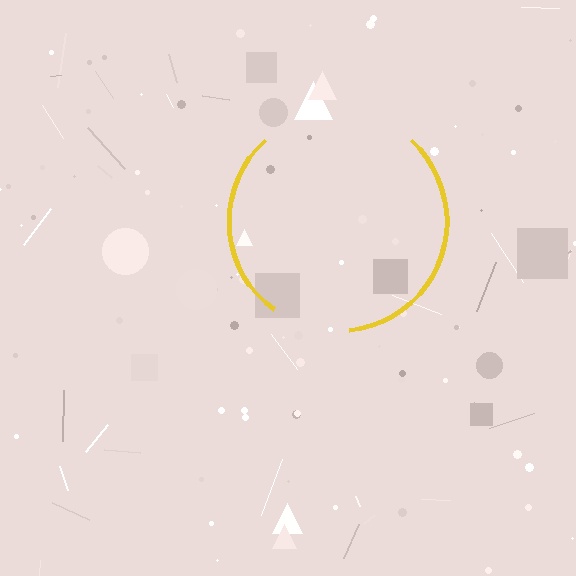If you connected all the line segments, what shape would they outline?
They would outline a circle.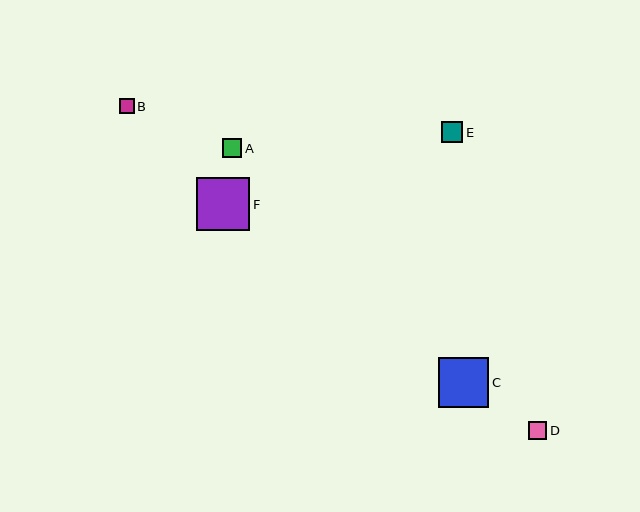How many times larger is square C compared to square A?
Square C is approximately 2.6 times the size of square A.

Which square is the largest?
Square F is the largest with a size of approximately 54 pixels.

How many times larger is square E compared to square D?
Square E is approximately 1.2 times the size of square D.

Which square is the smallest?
Square B is the smallest with a size of approximately 15 pixels.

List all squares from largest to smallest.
From largest to smallest: F, C, E, A, D, B.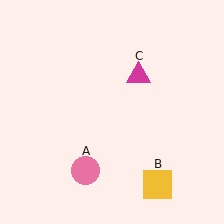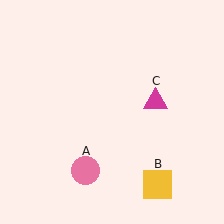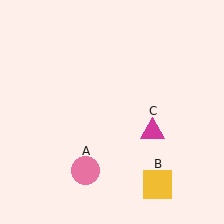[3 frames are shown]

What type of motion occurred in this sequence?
The magenta triangle (object C) rotated clockwise around the center of the scene.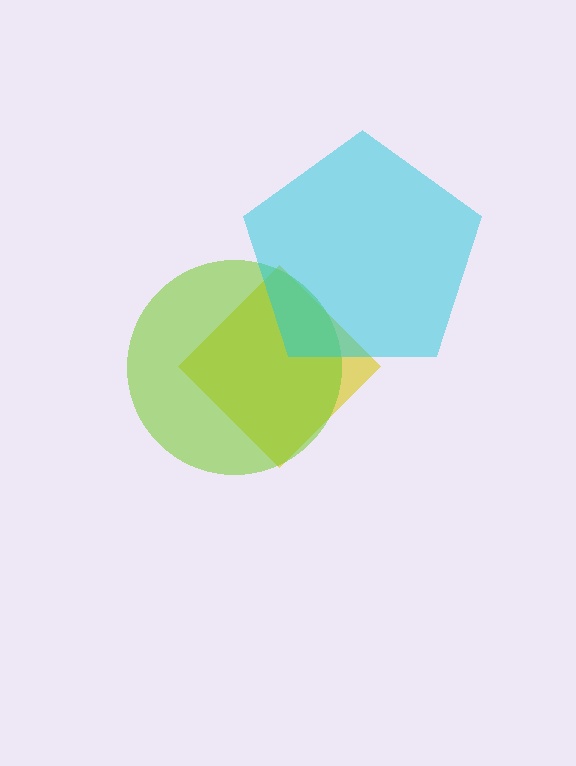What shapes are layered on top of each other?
The layered shapes are: a yellow diamond, a lime circle, a cyan pentagon.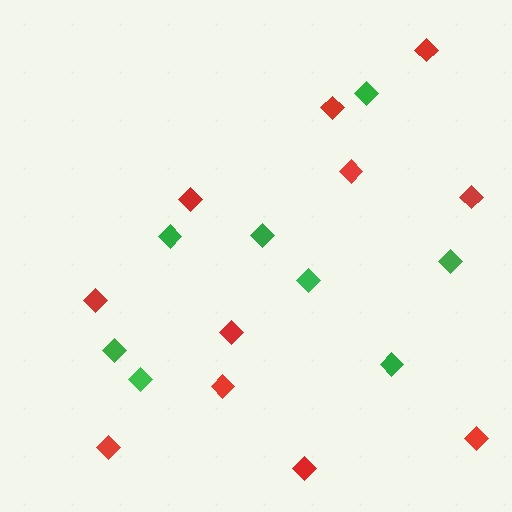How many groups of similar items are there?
There are 2 groups: one group of red diamonds (11) and one group of green diamonds (8).